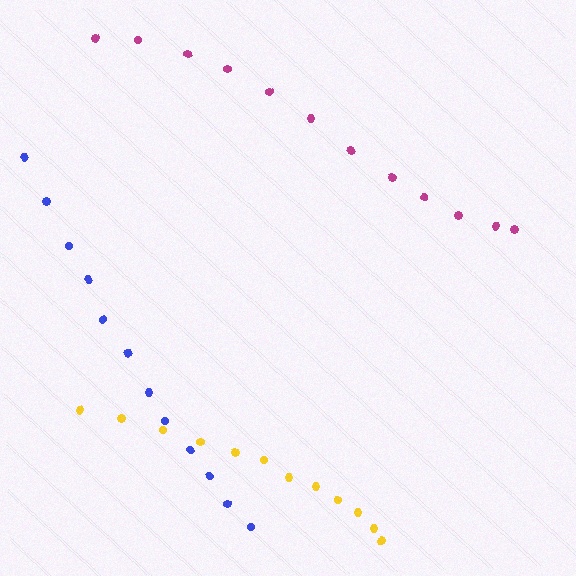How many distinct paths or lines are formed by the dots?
There are 3 distinct paths.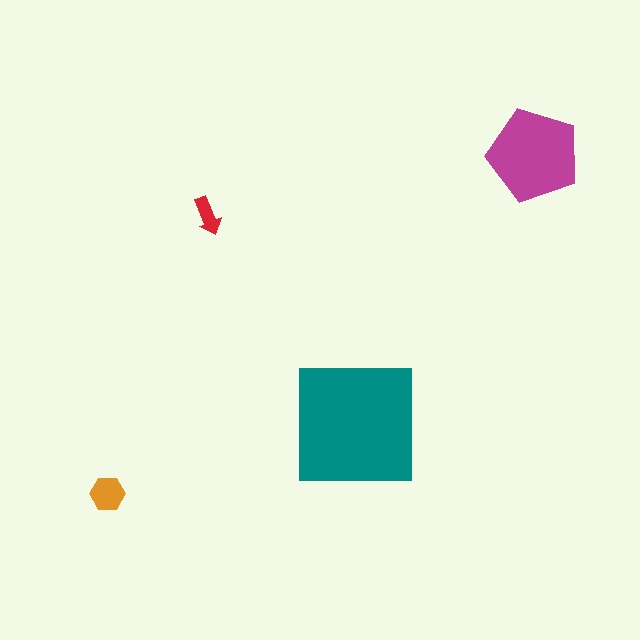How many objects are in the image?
There are 4 objects in the image.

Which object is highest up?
The magenta pentagon is topmost.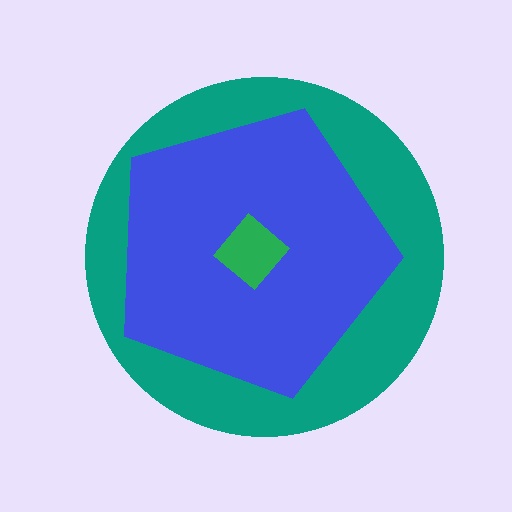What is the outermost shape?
The teal circle.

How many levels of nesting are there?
3.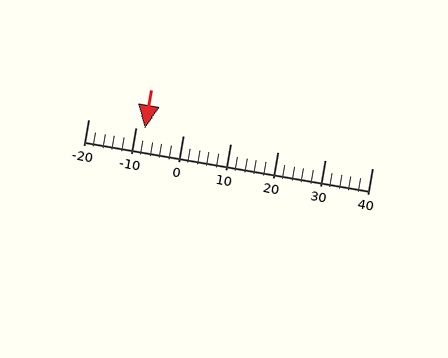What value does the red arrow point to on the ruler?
The red arrow points to approximately -8.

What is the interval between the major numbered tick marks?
The major tick marks are spaced 10 units apart.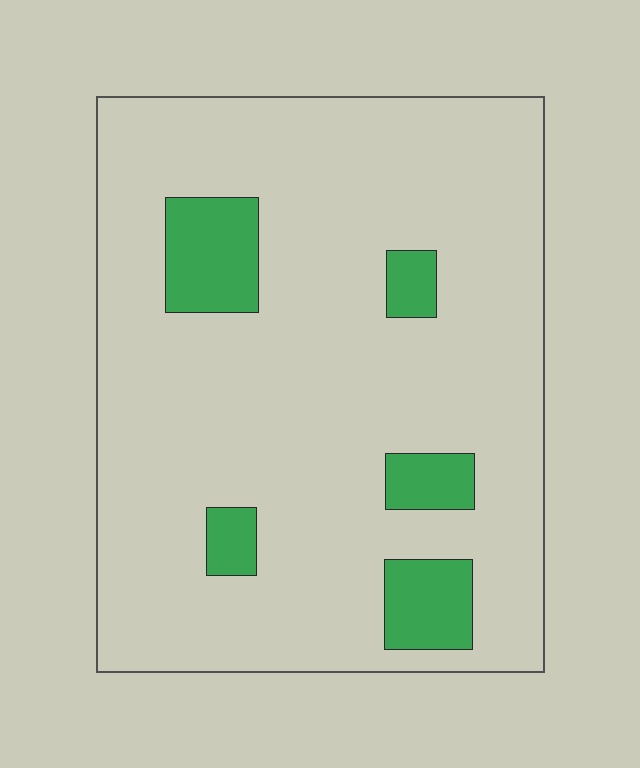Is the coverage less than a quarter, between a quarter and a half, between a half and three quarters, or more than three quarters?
Less than a quarter.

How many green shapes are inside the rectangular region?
5.